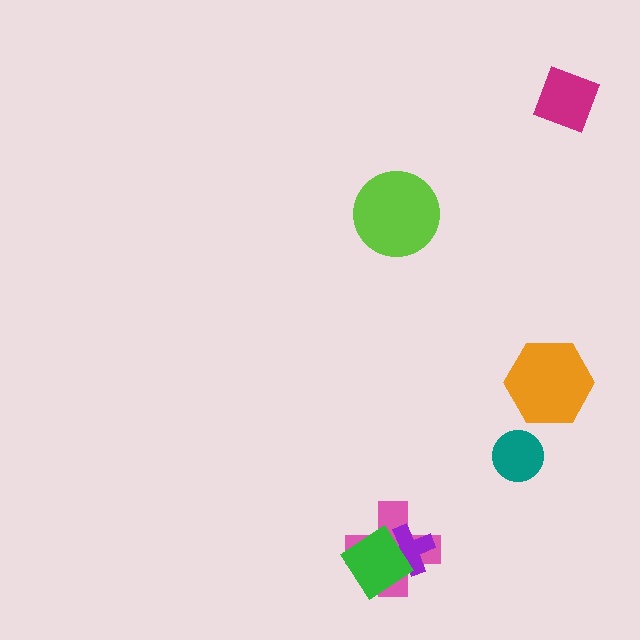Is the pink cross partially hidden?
Yes, it is partially covered by another shape.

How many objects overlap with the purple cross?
2 objects overlap with the purple cross.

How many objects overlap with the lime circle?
0 objects overlap with the lime circle.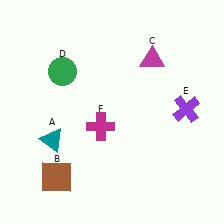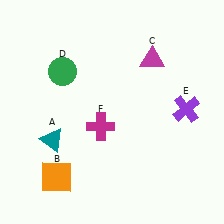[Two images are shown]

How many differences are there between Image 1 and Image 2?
There is 1 difference between the two images.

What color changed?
The square (B) changed from brown in Image 1 to orange in Image 2.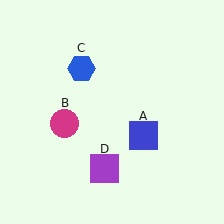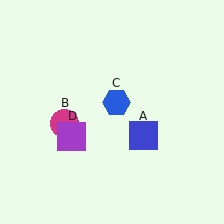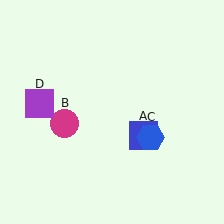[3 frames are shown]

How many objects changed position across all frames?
2 objects changed position: blue hexagon (object C), purple square (object D).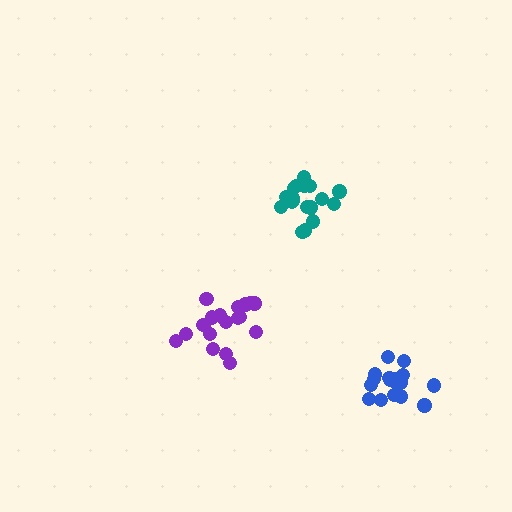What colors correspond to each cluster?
The clusters are colored: teal, blue, purple.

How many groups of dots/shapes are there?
There are 3 groups.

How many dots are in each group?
Group 1: 18 dots, Group 2: 18 dots, Group 3: 18 dots (54 total).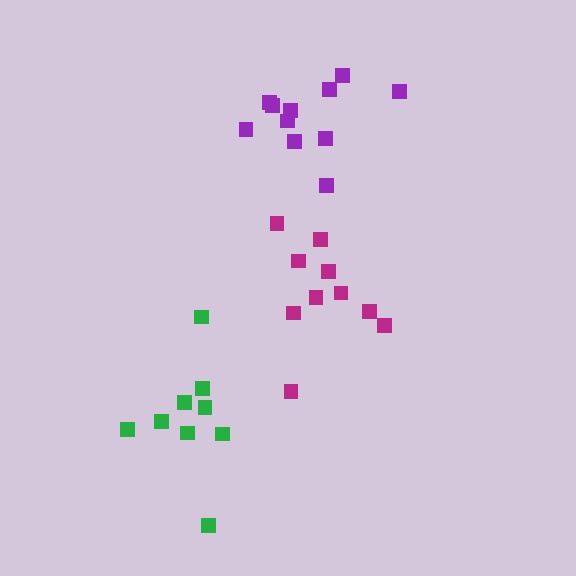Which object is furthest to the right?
The magenta cluster is rightmost.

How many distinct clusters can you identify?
There are 3 distinct clusters.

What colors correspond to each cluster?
The clusters are colored: purple, magenta, green.